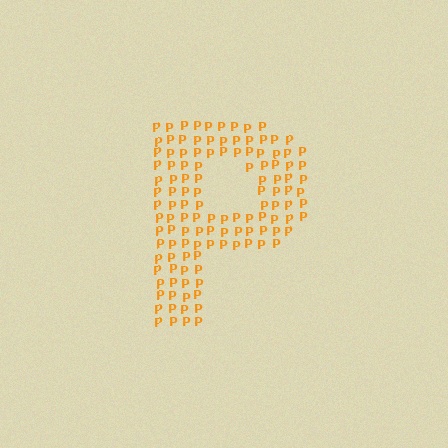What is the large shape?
The large shape is the letter P.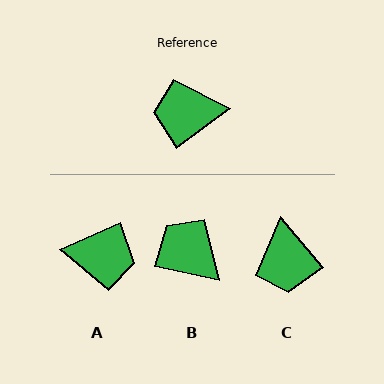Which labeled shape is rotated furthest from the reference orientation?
A, about 167 degrees away.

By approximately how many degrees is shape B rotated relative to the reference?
Approximately 49 degrees clockwise.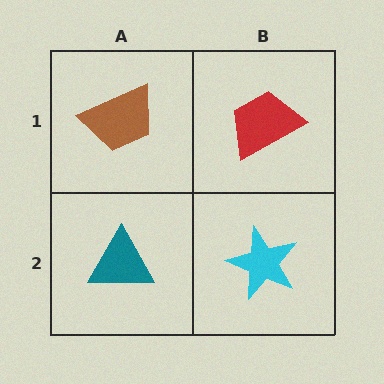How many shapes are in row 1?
2 shapes.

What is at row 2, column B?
A cyan star.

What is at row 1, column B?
A red trapezoid.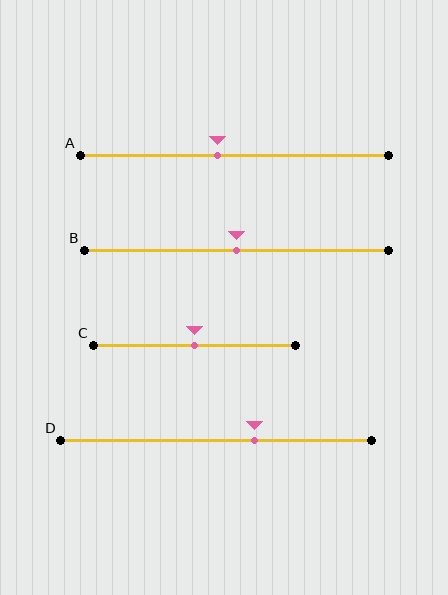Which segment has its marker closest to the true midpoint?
Segment B has its marker closest to the true midpoint.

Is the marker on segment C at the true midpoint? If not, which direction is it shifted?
Yes, the marker on segment C is at the true midpoint.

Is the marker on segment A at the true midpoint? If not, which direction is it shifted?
No, the marker on segment A is shifted to the left by about 6% of the segment length.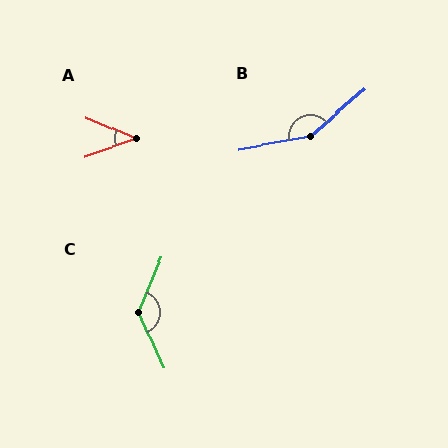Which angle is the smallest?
A, at approximately 42 degrees.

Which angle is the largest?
B, at approximately 150 degrees.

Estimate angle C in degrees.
Approximately 134 degrees.